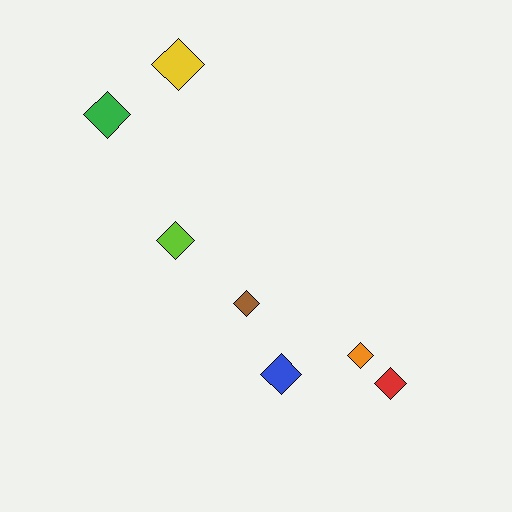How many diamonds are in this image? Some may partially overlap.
There are 7 diamonds.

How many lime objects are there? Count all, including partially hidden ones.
There is 1 lime object.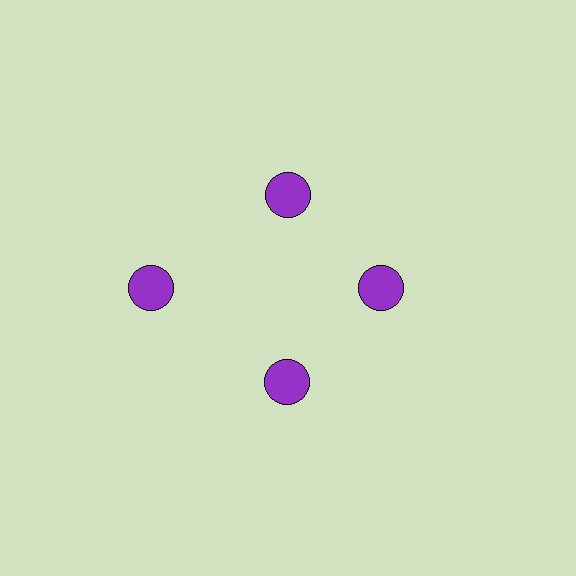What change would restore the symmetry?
The symmetry would be restored by moving it inward, back onto the ring so that all 4 circles sit at equal angles and equal distance from the center.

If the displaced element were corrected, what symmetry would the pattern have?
It would have 4-fold rotational symmetry — the pattern would map onto itself every 90 degrees.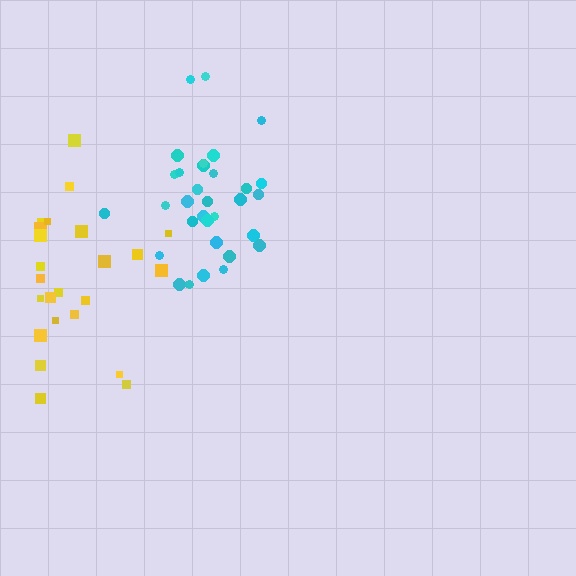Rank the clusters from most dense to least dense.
cyan, yellow.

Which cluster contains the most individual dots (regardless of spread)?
Cyan (32).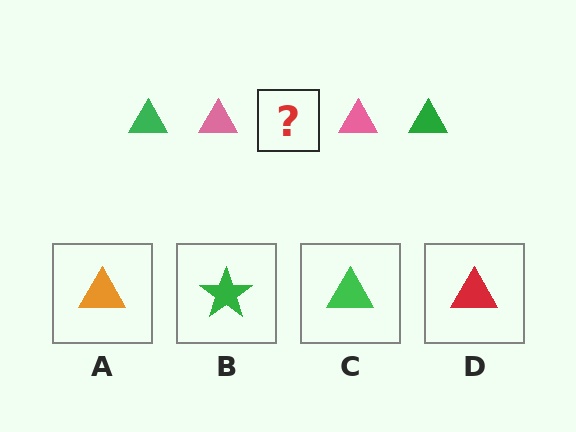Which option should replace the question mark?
Option C.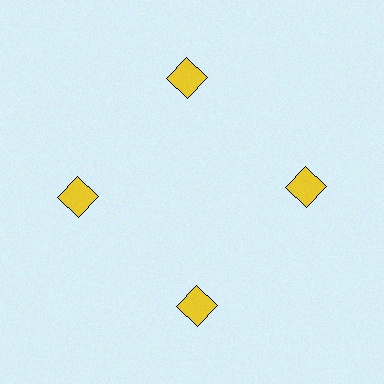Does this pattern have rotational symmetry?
Yes, this pattern has 4-fold rotational symmetry. It looks the same after rotating 90 degrees around the center.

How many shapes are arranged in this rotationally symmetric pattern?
There are 4 shapes, arranged in 4 groups of 1.